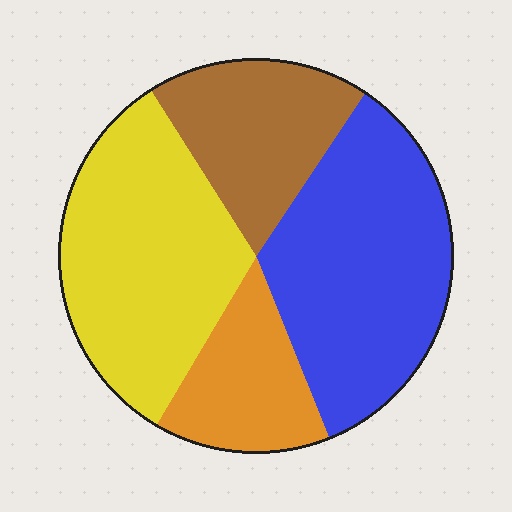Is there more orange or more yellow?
Yellow.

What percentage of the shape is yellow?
Yellow takes up about one third (1/3) of the shape.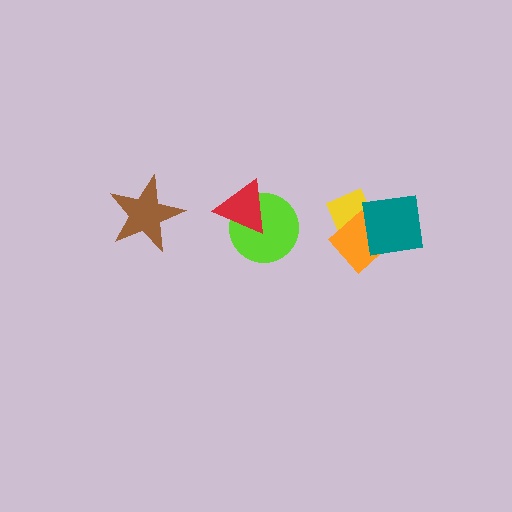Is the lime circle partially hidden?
Yes, it is partially covered by another shape.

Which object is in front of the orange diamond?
The teal square is in front of the orange diamond.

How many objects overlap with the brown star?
0 objects overlap with the brown star.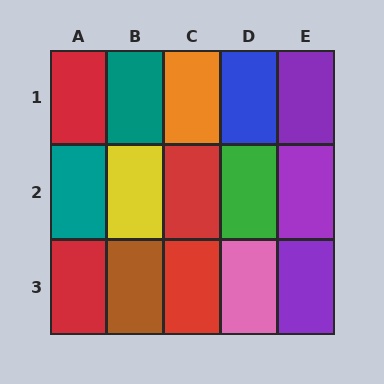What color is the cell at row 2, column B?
Yellow.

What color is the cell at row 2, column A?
Teal.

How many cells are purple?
3 cells are purple.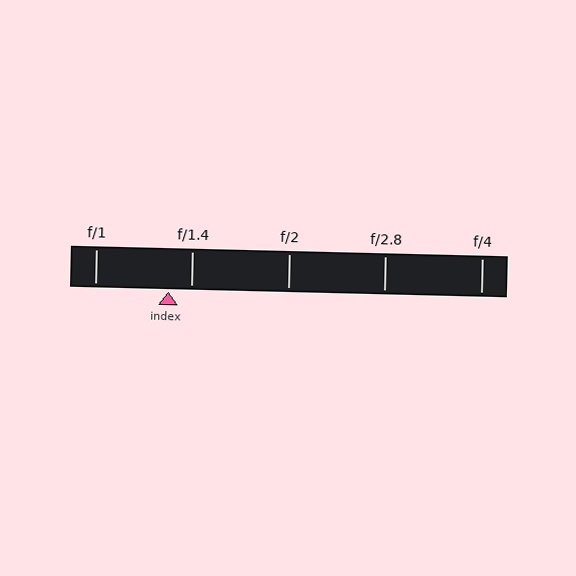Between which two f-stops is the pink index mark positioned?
The index mark is between f/1 and f/1.4.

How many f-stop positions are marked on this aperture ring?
There are 5 f-stop positions marked.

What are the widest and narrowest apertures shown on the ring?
The widest aperture shown is f/1 and the narrowest is f/4.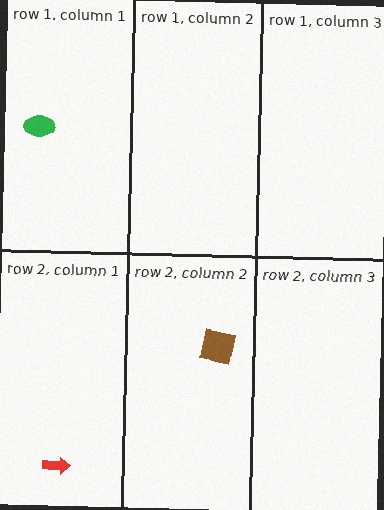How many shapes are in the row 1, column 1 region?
1.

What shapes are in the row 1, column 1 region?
The green ellipse.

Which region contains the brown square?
The row 2, column 2 region.